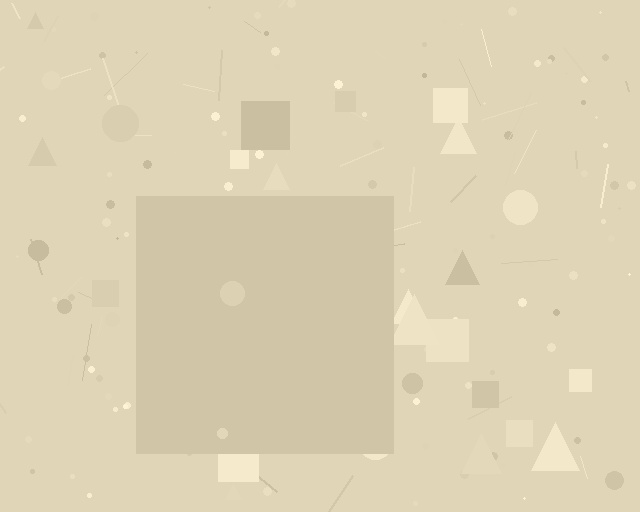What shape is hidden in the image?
A square is hidden in the image.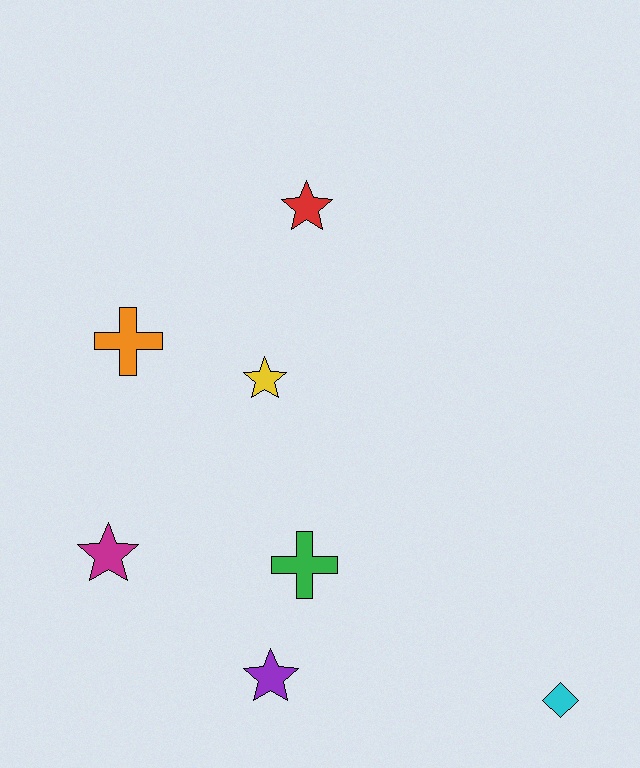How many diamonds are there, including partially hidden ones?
There is 1 diamond.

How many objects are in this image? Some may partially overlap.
There are 7 objects.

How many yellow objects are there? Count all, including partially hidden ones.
There is 1 yellow object.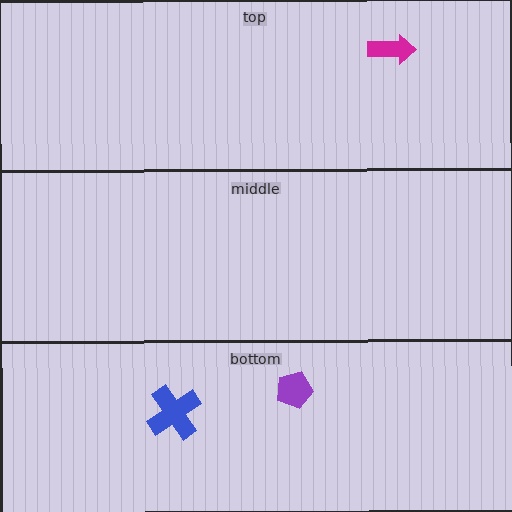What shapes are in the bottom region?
The blue cross, the purple pentagon.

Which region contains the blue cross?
The bottom region.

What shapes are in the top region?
The magenta arrow.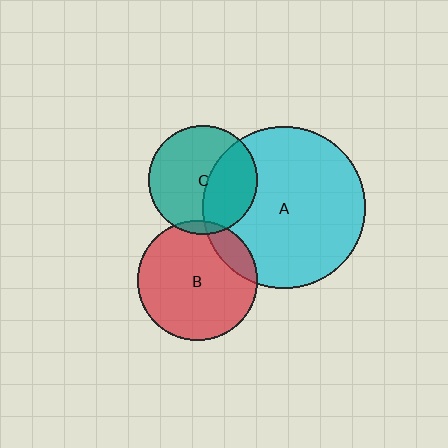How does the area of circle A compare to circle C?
Approximately 2.2 times.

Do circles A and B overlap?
Yes.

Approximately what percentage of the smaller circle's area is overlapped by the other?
Approximately 15%.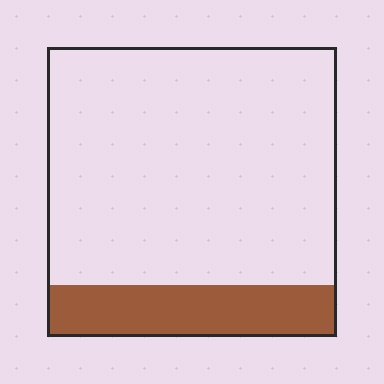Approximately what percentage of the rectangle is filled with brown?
Approximately 20%.